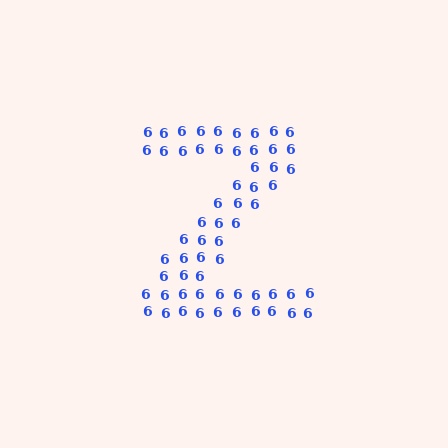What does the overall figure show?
The overall figure shows the letter Z.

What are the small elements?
The small elements are digit 6's.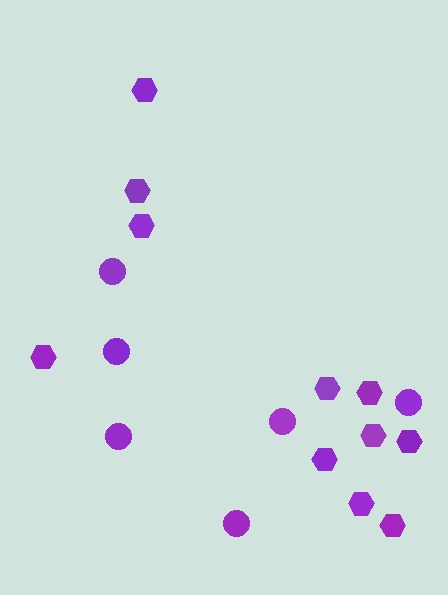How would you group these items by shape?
There are 2 groups: one group of circles (6) and one group of hexagons (11).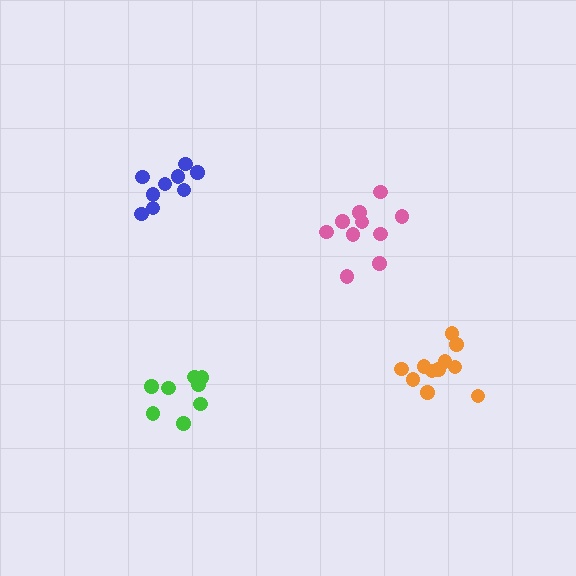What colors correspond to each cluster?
The clusters are colored: pink, blue, orange, green.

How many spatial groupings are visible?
There are 4 spatial groupings.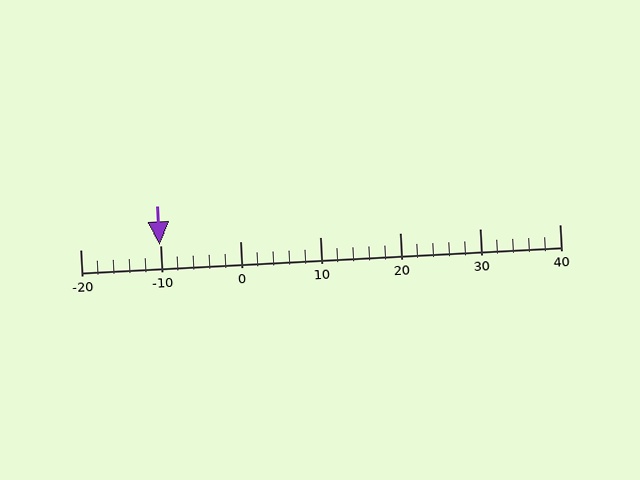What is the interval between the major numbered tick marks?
The major tick marks are spaced 10 units apart.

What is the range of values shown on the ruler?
The ruler shows values from -20 to 40.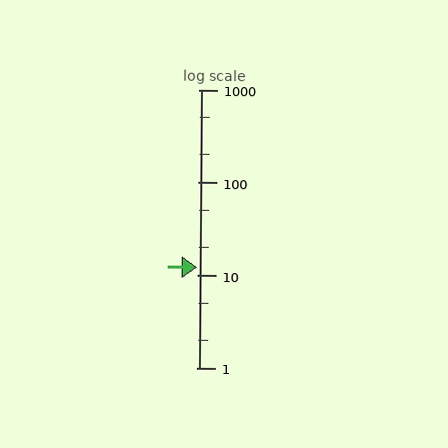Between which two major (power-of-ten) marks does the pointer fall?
The pointer is between 10 and 100.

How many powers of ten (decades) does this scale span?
The scale spans 3 decades, from 1 to 1000.